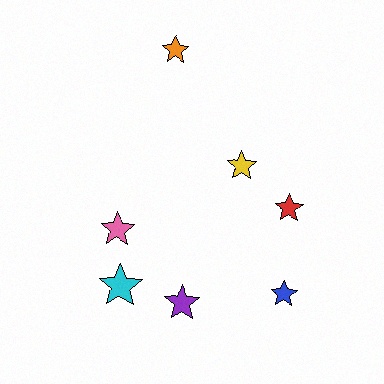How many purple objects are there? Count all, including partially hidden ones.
There is 1 purple object.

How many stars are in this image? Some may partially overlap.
There are 7 stars.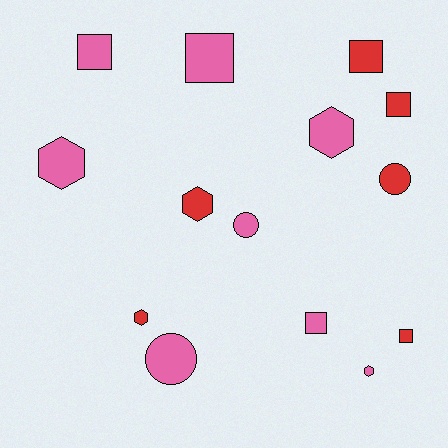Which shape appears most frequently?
Square, with 6 objects.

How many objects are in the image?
There are 14 objects.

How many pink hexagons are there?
There are 3 pink hexagons.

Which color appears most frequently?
Pink, with 8 objects.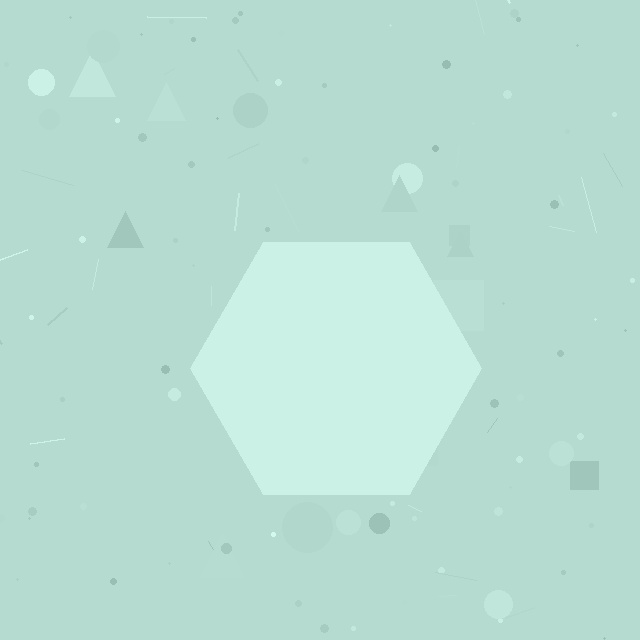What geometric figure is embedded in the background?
A hexagon is embedded in the background.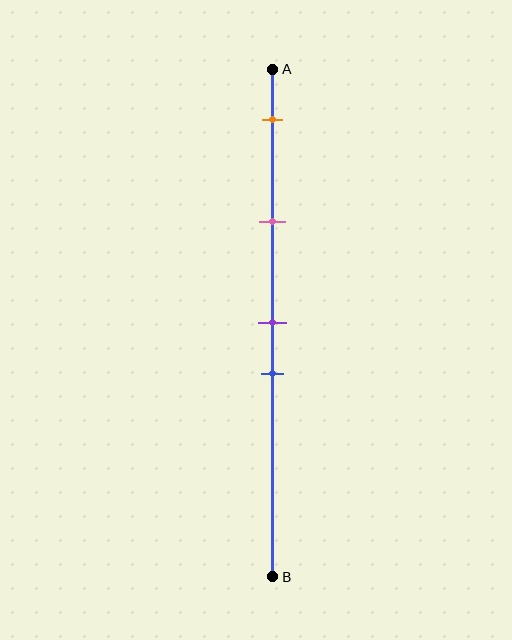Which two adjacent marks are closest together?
The purple and blue marks are the closest adjacent pair.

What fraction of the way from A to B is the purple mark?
The purple mark is approximately 50% (0.5) of the way from A to B.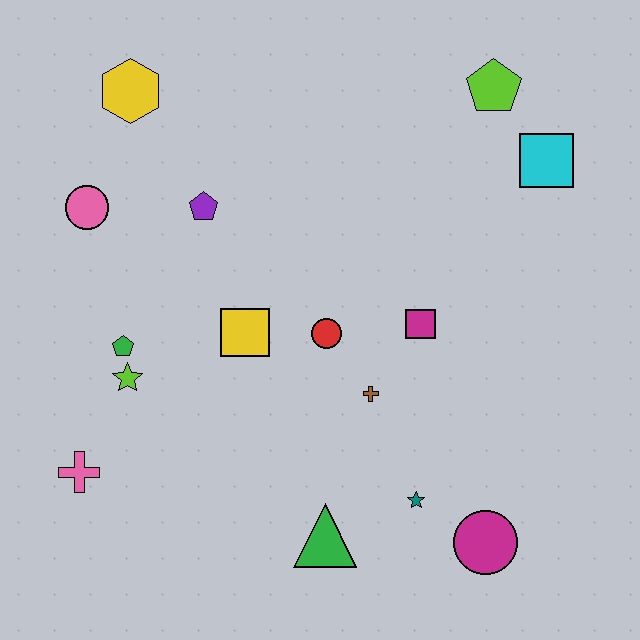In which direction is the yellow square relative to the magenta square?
The yellow square is to the left of the magenta square.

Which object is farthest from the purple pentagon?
The magenta circle is farthest from the purple pentagon.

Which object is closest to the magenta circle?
The teal star is closest to the magenta circle.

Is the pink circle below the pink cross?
No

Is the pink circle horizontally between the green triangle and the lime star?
No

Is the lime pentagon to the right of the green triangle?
Yes